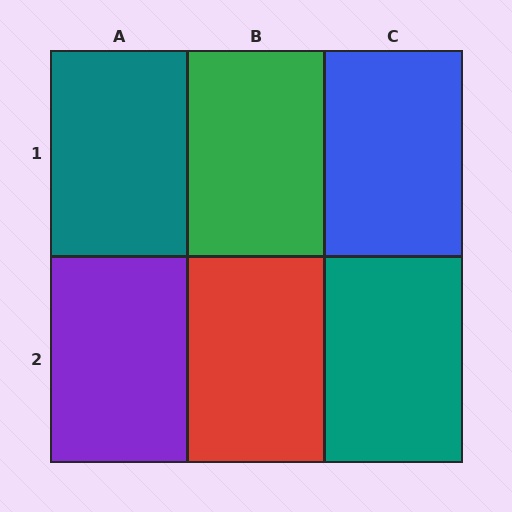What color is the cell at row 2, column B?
Red.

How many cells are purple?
1 cell is purple.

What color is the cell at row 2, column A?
Purple.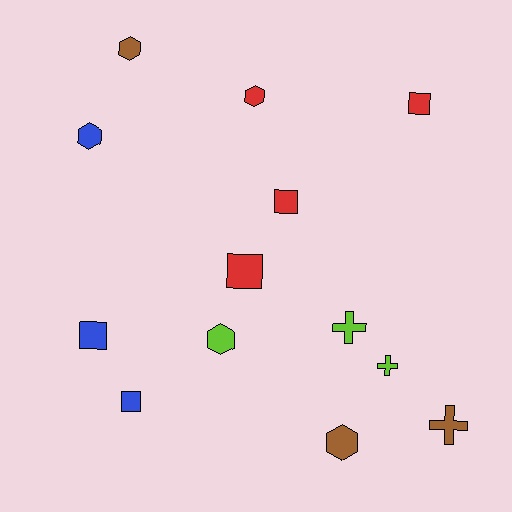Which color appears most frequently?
Red, with 4 objects.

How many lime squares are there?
There are no lime squares.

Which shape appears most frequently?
Hexagon, with 5 objects.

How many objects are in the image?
There are 13 objects.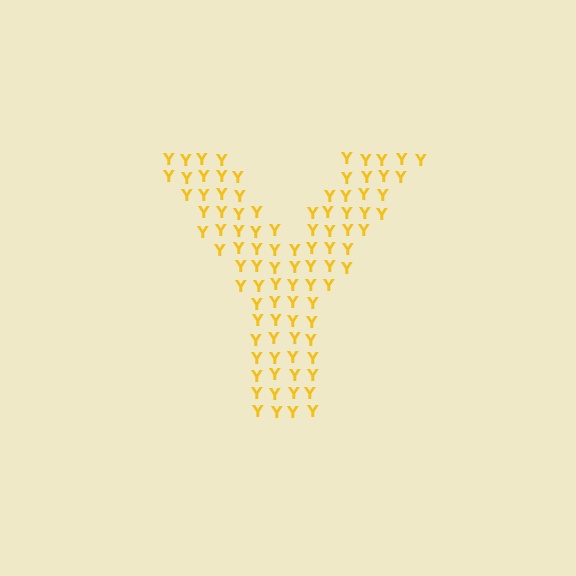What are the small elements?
The small elements are letter Y's.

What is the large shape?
The large shape is the letter Y.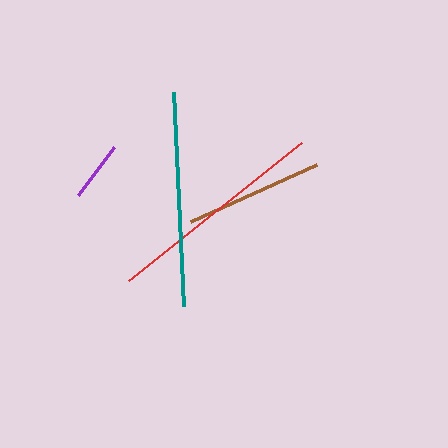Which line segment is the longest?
The red line is the longest at approximately 222 pixels.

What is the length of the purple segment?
The purple segment is approximately 61 pixels long.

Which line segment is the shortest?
The purple line is the shortest at approximately 61 pixels.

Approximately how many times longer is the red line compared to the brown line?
The red line is approximately 1.6 times the length of the brown line.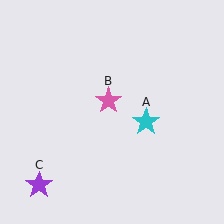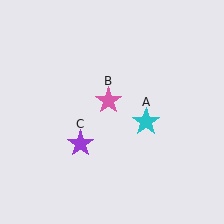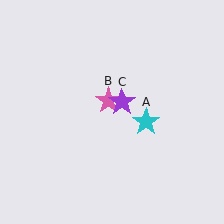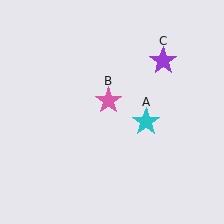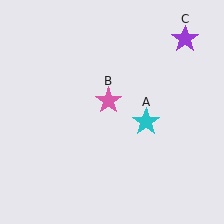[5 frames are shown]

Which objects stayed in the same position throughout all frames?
Cyan star (object A) and pink star (object B) remained stationary.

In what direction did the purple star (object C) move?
The purple star (object C) moved up and to the right.